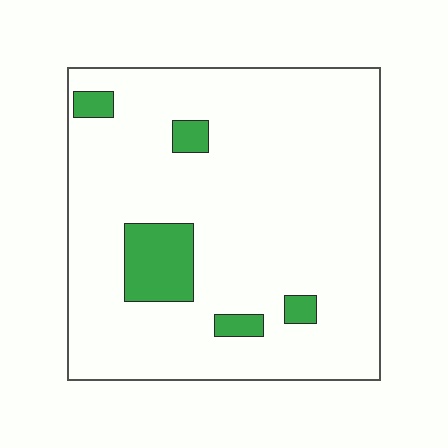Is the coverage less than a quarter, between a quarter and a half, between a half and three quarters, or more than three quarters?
Less than a quarter.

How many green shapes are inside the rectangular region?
5.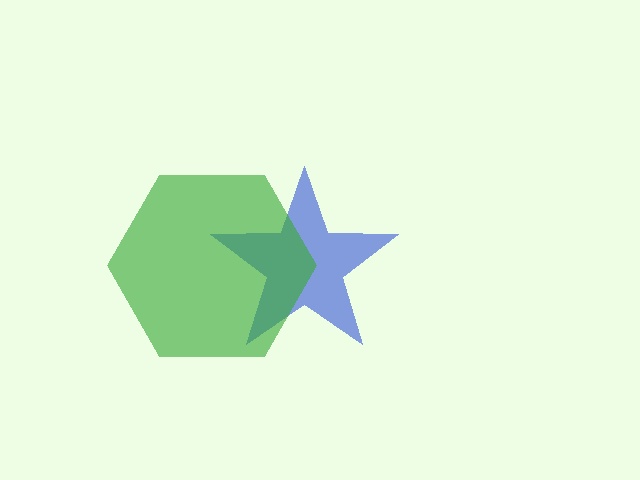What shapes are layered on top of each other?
The layered shapes are: a blue star, a green hexagon.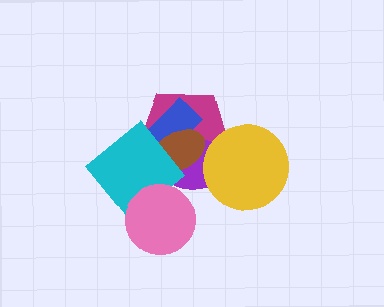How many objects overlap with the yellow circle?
2 objects overlap with the yellow circle.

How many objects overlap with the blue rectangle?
3 objects overlap with the blue rectangle.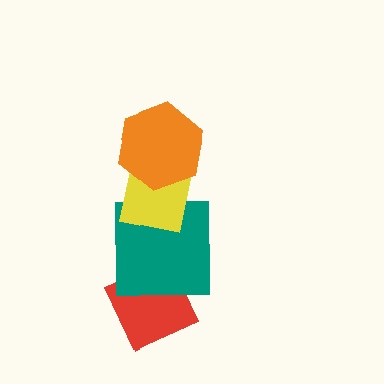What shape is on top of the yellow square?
The orange hexagon is on top of the yellow square.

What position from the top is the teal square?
The teal square is 3rd from the top.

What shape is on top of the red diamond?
The teal square is on top of the red diamond.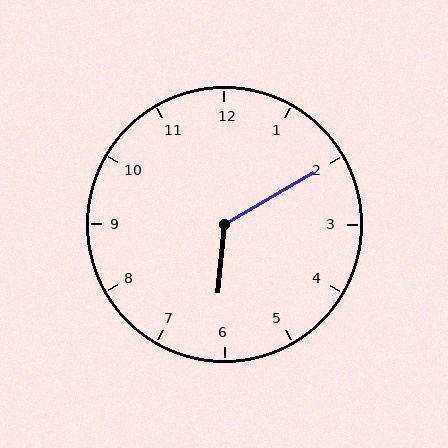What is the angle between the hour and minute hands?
Approximately 125 degrees.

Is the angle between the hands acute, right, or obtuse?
It is obtuse.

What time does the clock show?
6:10.